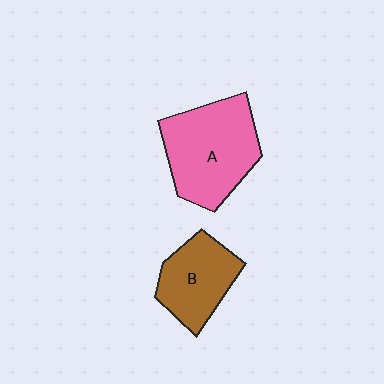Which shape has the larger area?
Shape A (pink).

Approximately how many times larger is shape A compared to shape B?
Approximately 1.5 times.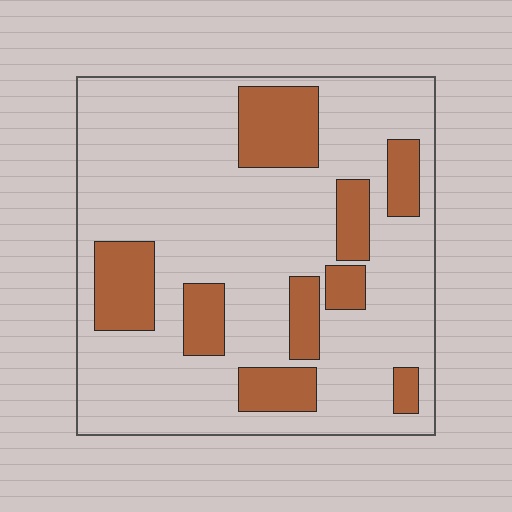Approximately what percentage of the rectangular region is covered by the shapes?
Approximately 25%.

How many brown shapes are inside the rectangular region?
9.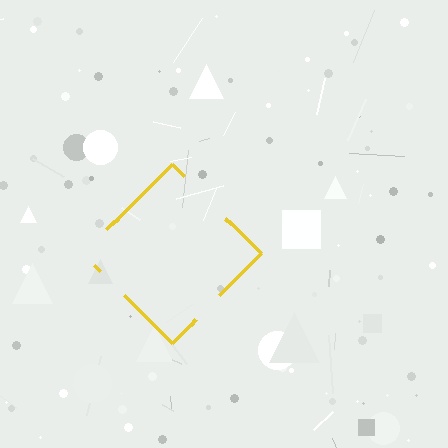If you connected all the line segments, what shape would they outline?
They would outline a diamond.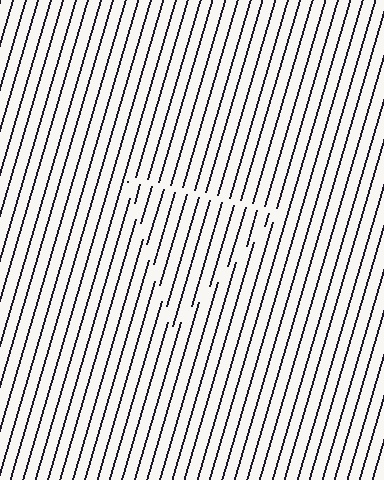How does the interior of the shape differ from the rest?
The interior of the shape contains the same grating, shifted by half a period — the contour is defined by the phase discontinuity where line-ends from the inner and outer gratings abut.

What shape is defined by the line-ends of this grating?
An illusory triangle. The interior of the shape contains the same grating, shifted by half a period — the contour is defined by the phase discontinuity where line-ends from the inner and outer gratings abut.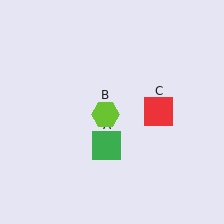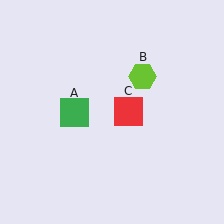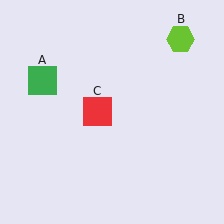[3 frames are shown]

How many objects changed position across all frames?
3 objects changed position: green square (object A), lime hexagon (object B), red square (object C).